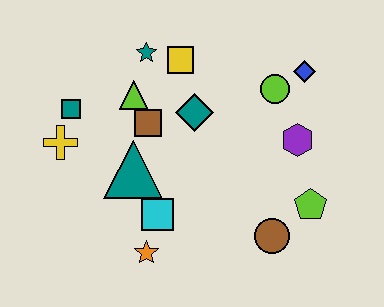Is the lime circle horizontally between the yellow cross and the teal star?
No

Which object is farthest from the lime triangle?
The lime pentagon is farthest from the lime triangle.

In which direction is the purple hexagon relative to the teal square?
The purple hexagon is to the right of the teal square.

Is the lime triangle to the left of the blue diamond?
Yes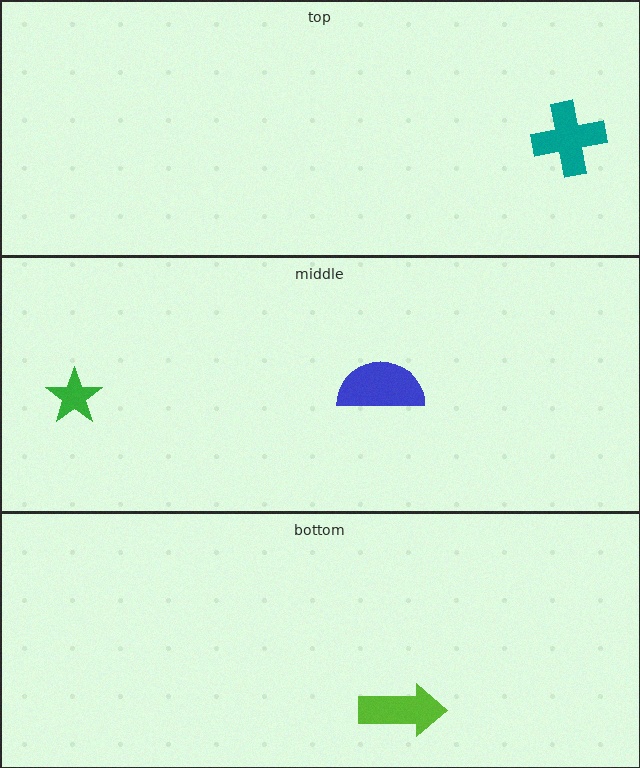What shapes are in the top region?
The teal cross.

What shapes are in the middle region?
The blue semicircle, the green star.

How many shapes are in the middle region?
2.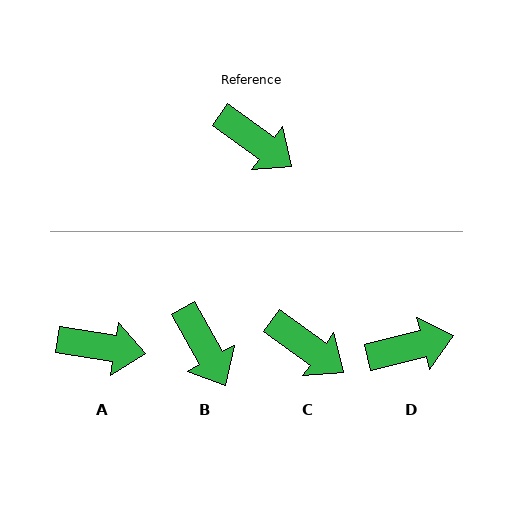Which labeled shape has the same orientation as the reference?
C.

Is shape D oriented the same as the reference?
No, it is off by about 50 degrees.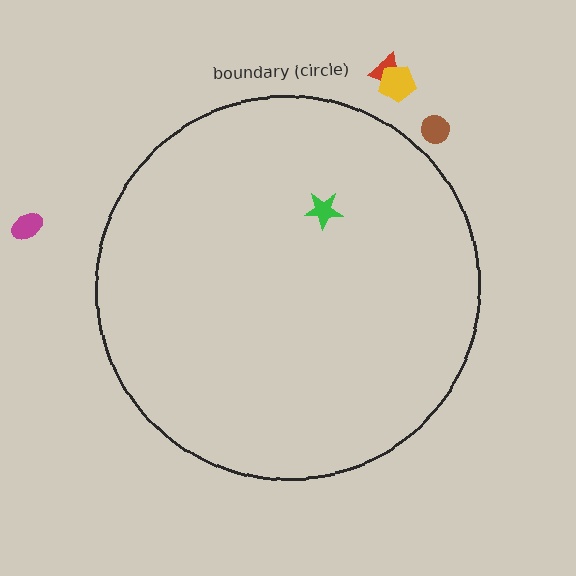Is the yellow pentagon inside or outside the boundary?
Outside.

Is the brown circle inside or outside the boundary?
Outside.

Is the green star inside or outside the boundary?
Inside.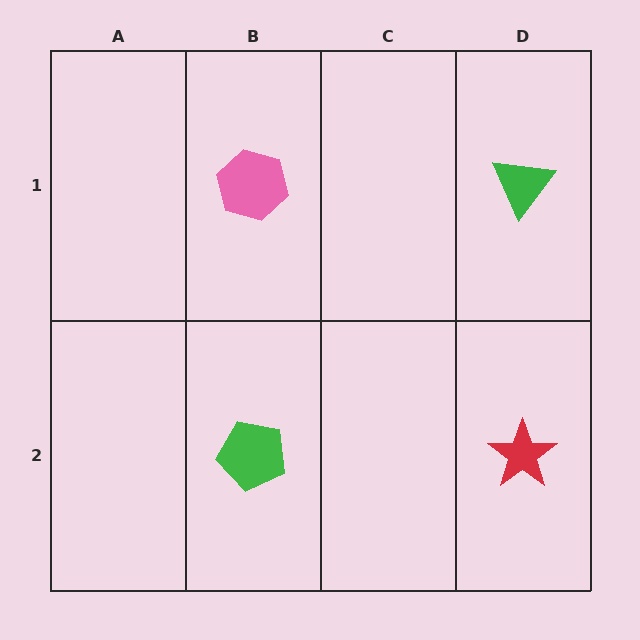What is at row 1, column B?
A pink hexagon.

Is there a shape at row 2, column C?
No, that cell is empty.